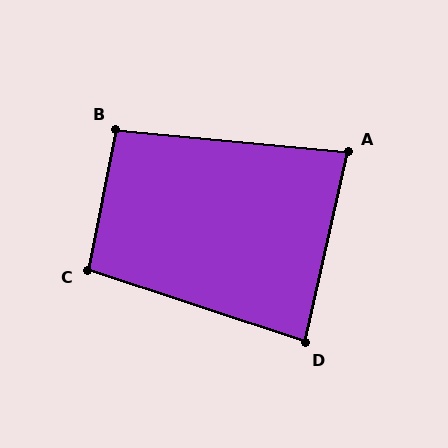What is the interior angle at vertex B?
Approximately 96 degrees (obtuse).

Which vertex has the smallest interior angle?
A, at approximately 83 degrees.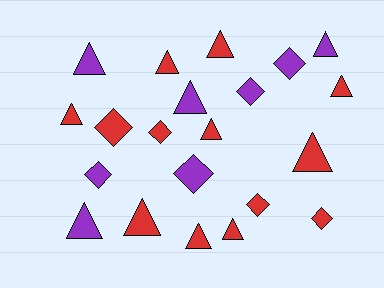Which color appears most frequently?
Red, with 13 objects.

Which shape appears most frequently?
Triangle, with 13 objects.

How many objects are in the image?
There are 21 objects.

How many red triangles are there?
There are 9 red triangles.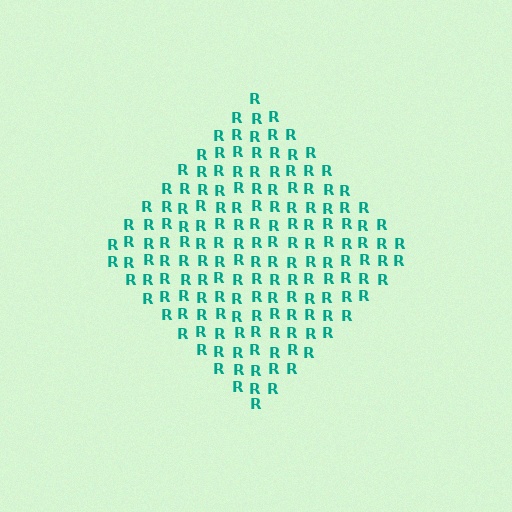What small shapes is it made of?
It is made of small letter R's.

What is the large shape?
The large shape is a diamond.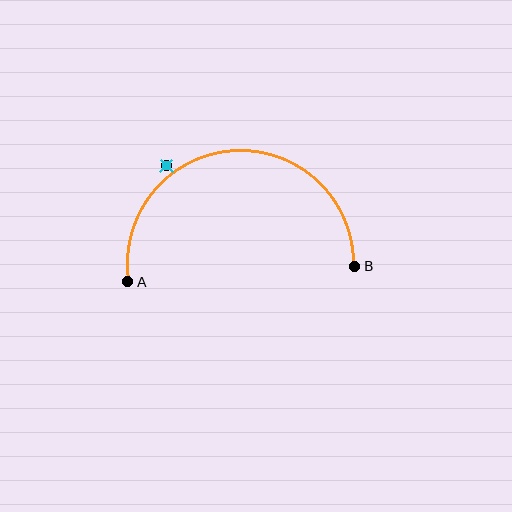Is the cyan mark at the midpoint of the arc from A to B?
No — the cyan mark does not lie on the arc at all. It sits slightly outside the curve.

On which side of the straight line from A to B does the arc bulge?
The arc bulges above the straight line connecting A and B.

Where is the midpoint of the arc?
The arc midpoint is the point on the curve farthest from the straight line joining A and B. It sits above that line.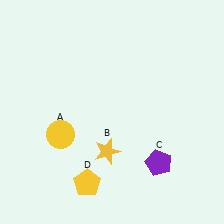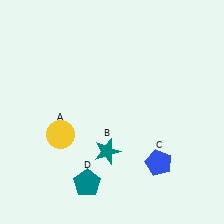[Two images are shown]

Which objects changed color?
B changed from yellow to teal. C changed from purple to blue. D changed from yellow to teal.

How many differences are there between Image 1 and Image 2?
There are 3 differences between the two images.